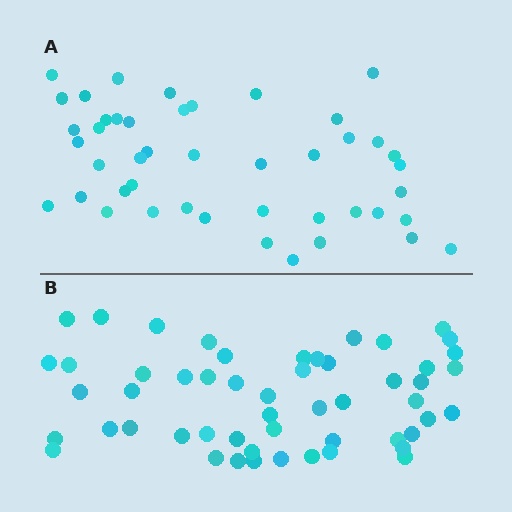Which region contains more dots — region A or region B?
Region B (the bottom region) has more dots.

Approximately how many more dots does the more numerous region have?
Region B has roughly 8 or so more dots than region A.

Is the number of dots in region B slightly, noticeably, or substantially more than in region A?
Region B has only slightly more — the two regions are fairly close. The ratio is roughly 1.2 to 1.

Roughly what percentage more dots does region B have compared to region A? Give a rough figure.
About 20% more.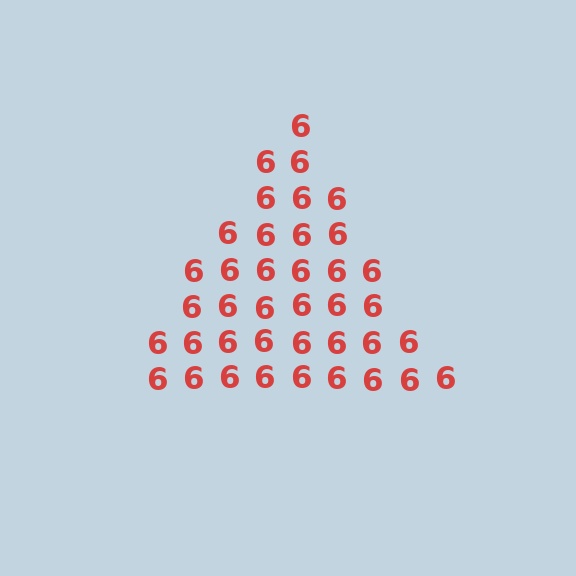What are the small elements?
The small elements are digit 6's.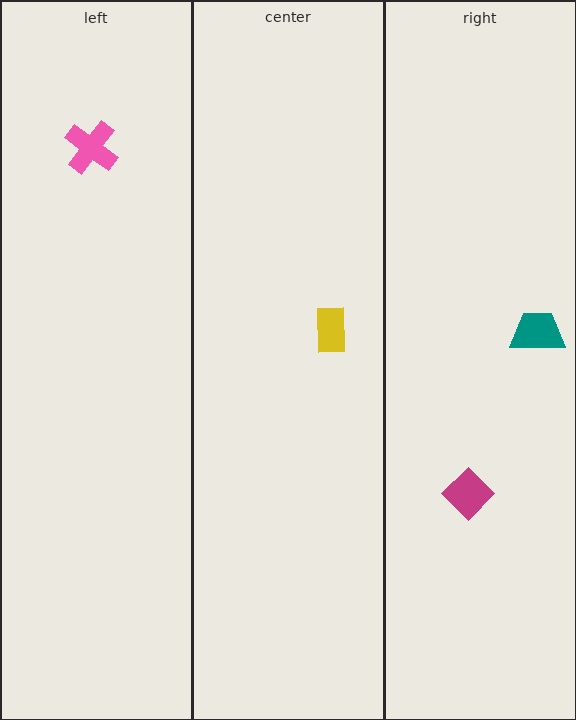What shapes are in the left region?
The pink cross.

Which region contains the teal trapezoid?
The right region.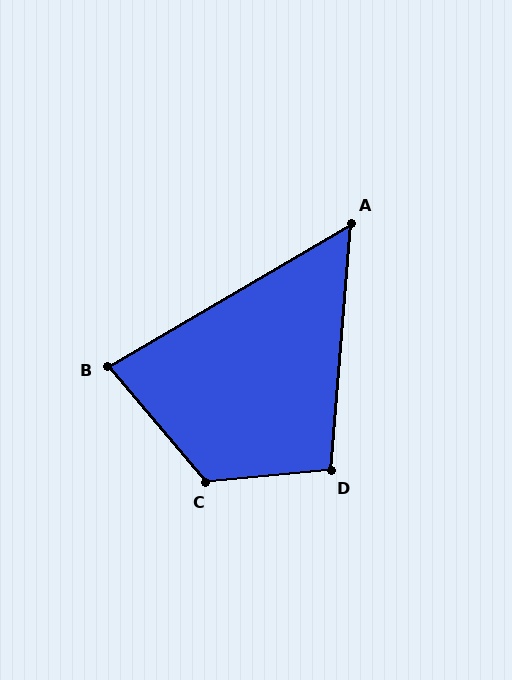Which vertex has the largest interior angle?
C, at approximately 125 degrees.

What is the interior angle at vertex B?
Approximately 80 degrees (acute).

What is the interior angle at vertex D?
Approximately 100 degrees (obtuse).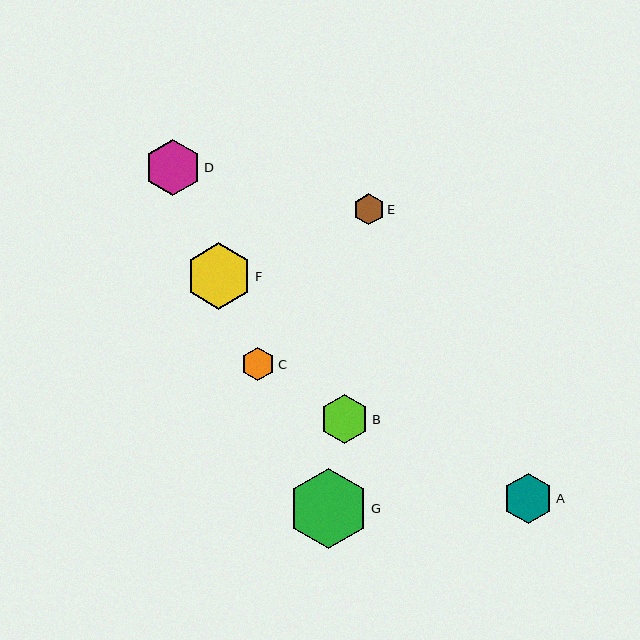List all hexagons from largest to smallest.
From largest to smallest: G, F, D, A, B, C, E.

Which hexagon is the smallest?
Hexagon E is the smallest with a size of approximately 31 pixels.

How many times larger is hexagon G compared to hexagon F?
Hexagon G is approximately 1.2 times the size of hexagon F.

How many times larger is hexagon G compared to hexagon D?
Hexagon G is approximately 1.4 times the size of hexagon D.